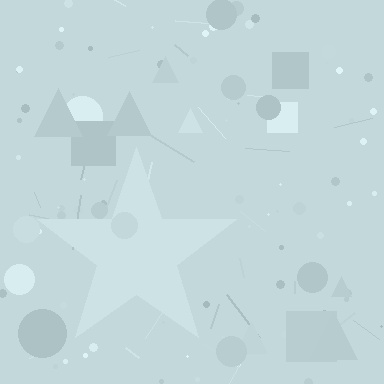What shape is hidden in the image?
A star is hidden in the image.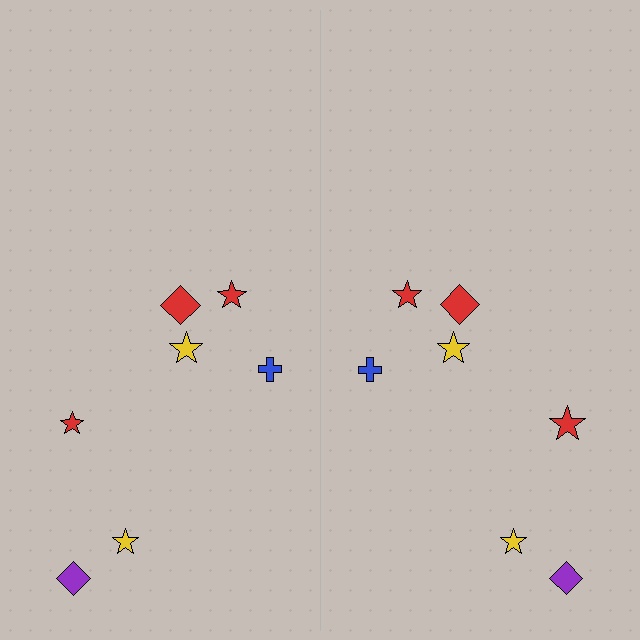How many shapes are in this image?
There are 14 shapes in this image.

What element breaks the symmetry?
The red star on the right side has a different size than its mirror counterpart.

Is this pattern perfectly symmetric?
No, the pattern is not perfectly symmetric. The red star on the right side has a different size than its mirror counterpart.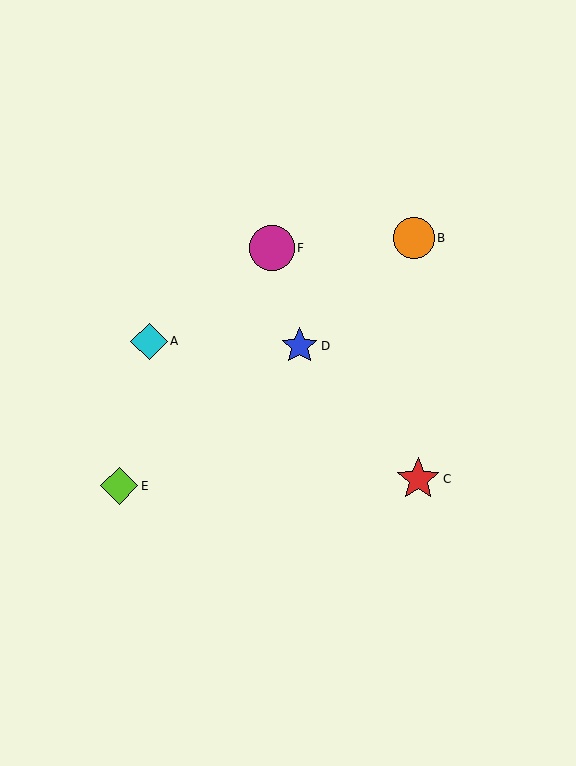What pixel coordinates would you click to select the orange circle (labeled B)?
Click at (414, 238) to select the orange circle B.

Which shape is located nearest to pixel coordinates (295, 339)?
The blue star (labeled D) at (299, 346) is nearest to that location.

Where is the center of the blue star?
The center of the blue star is at (299, 346).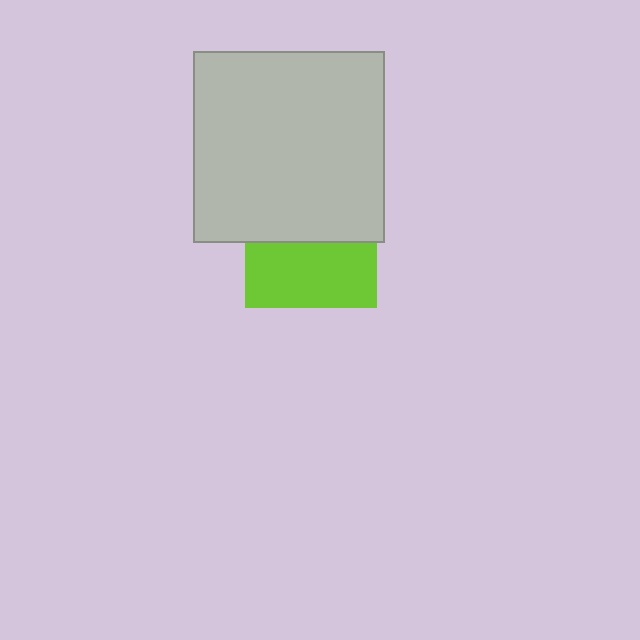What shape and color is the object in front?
The object in front is a light gray square.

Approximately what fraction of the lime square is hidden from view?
Roughly 51% of the lime square is hidden behind the light gray square.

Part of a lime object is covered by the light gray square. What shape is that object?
It is a square.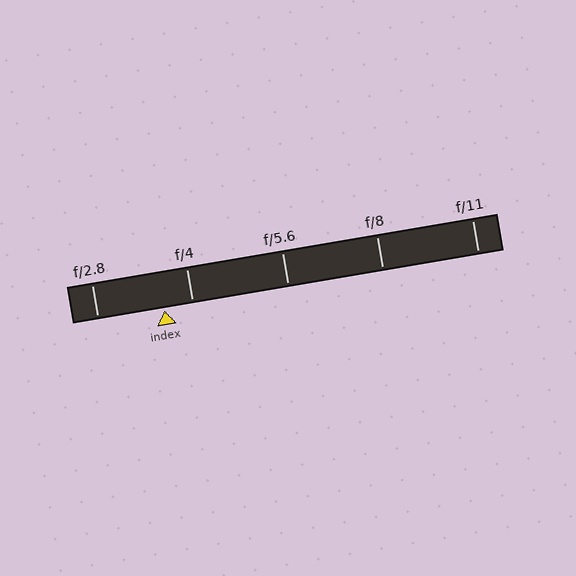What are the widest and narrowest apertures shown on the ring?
The widest aperture shown is f/2.8 and the narrowest is f/11.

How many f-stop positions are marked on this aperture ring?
There are 5 f-stop positions marked.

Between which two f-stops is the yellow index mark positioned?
The index mark is between f/2.8 and f/4.